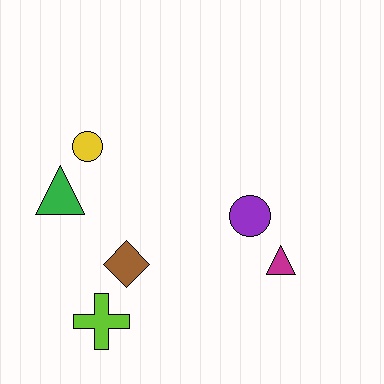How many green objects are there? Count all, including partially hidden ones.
There is 1 green object.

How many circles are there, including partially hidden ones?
There are 2 circles.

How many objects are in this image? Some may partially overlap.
There are 6 objects.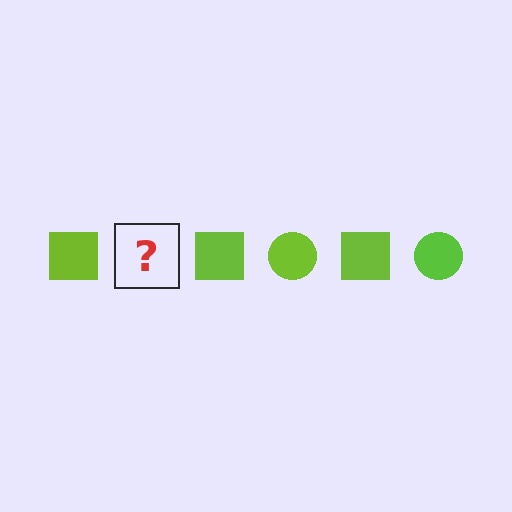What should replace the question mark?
The question mark should be replaced with a lime circle.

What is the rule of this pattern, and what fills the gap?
The rule is that the pattern cycles through square, circle shapes in lime. The gap should be filled with a lime circle.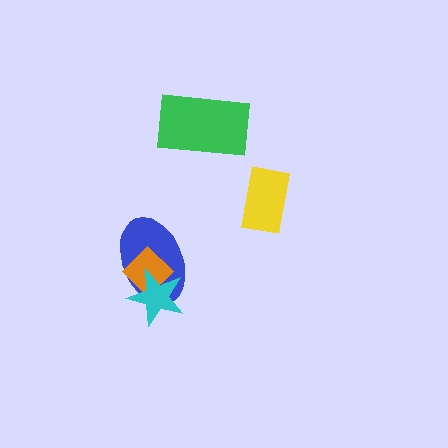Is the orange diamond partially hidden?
Yes, it is partially covered by another shape.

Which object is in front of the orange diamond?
The cyan star is in front of the orange diamond.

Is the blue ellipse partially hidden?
Yes, it is partially covered by another shape.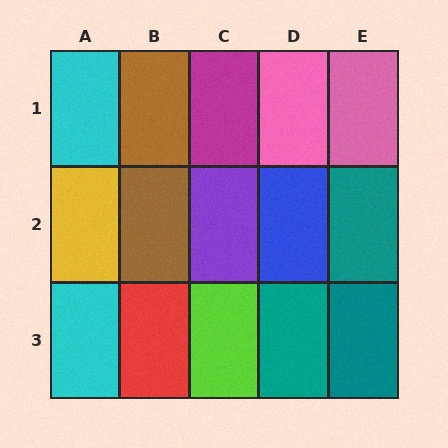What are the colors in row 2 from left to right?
Yellow, brown, purple, blue, teal.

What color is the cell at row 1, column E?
Pink.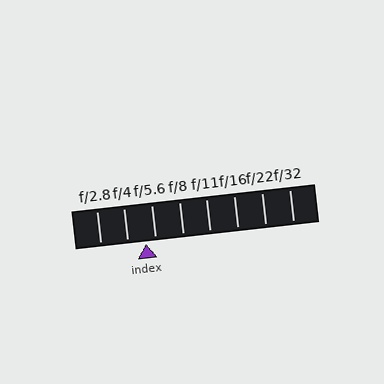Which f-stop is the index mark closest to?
The index mark is closest to f/5.6.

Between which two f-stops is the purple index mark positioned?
The index mark is between f/4 and f/5.6.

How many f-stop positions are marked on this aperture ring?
There are 8 f-stop positions marked.